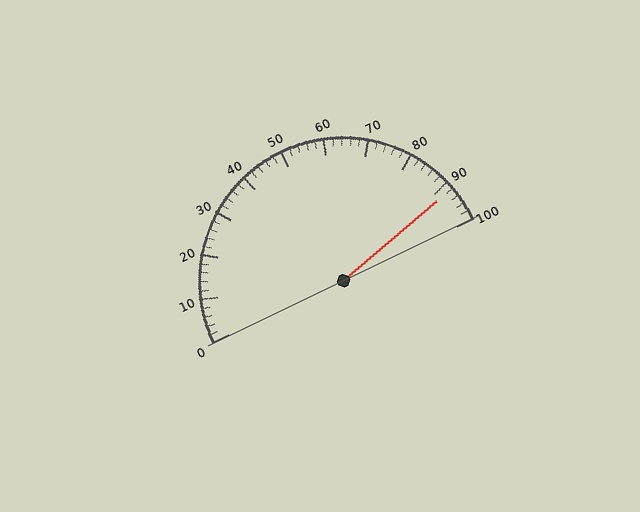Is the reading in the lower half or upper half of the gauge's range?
The reading is in the upper half of the range (0 to 100).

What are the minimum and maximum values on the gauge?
The gauge ranges from 0 to 100.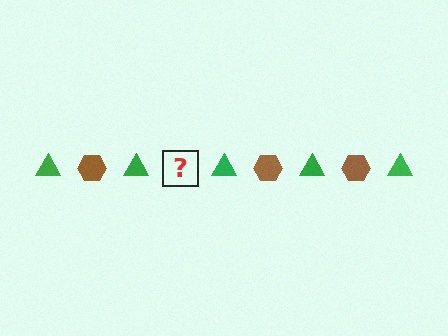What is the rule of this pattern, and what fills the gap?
The rule is that the pattern alternates between green triangle and brown hexagon. The gap should be filled with a brown hexagon.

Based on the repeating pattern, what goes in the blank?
The blank should be a brown hexagon.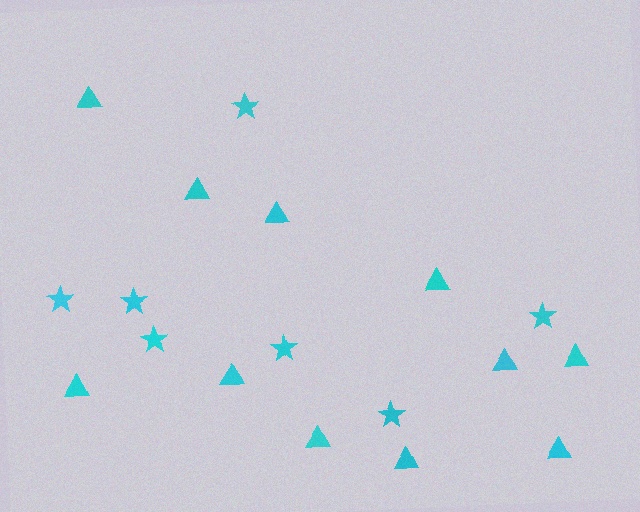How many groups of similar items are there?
There are 2 groups: one group of triangles (11) and one group of stars (7).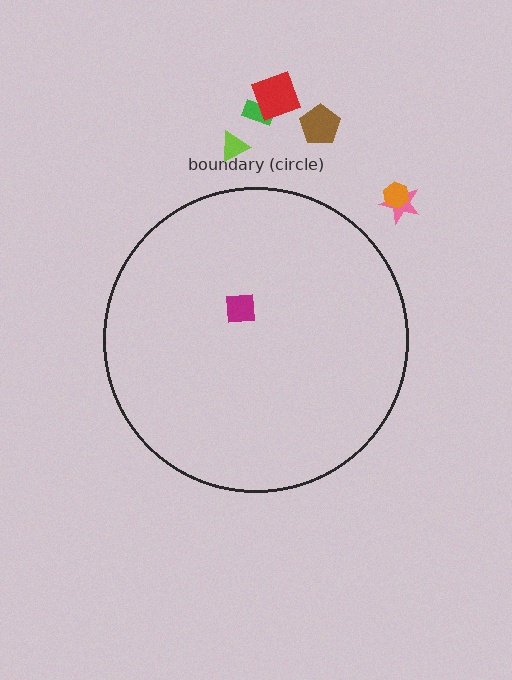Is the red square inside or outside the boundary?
Outside.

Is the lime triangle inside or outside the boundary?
Outside.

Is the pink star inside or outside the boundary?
Outside.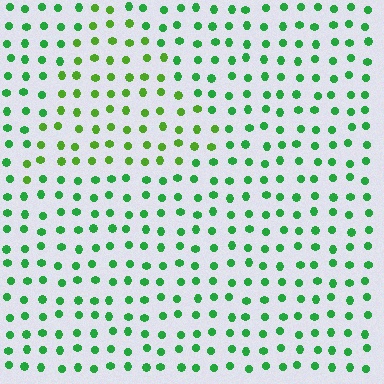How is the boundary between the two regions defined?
The boundary is defined purely by a slight shift in hue (about 30 degrees). Spacing, size, and orientation are identical on both sides.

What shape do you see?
I see a triangle.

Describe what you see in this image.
The image is filled with small green elements in a uniform arrangement. A triangle-shaped region is visible where the elements are tinted to a slightly different hue, forming a subtle color boundary.